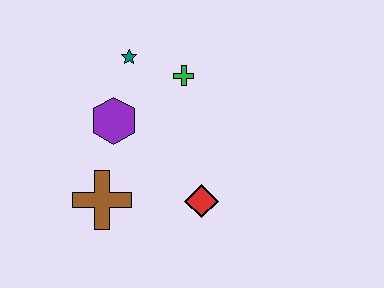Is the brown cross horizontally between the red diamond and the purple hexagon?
No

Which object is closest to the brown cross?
The purple hexagon is closest to the brown cross.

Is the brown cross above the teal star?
No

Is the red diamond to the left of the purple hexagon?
No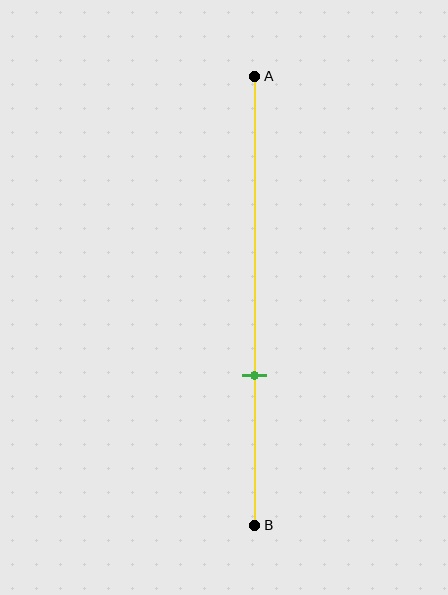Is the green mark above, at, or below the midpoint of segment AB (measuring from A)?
The green mark is below the midpoint of segment AB.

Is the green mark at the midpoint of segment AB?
No, the mark is at about 65% from A, not at the 50% midpoint.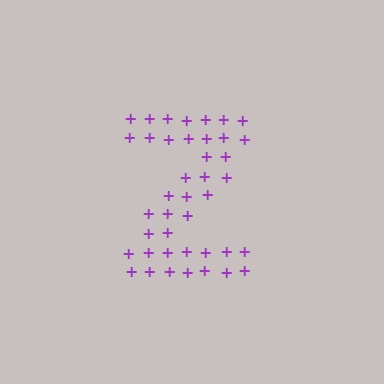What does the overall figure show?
The overall figure shows the letter Z.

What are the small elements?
The small elements are plus signs.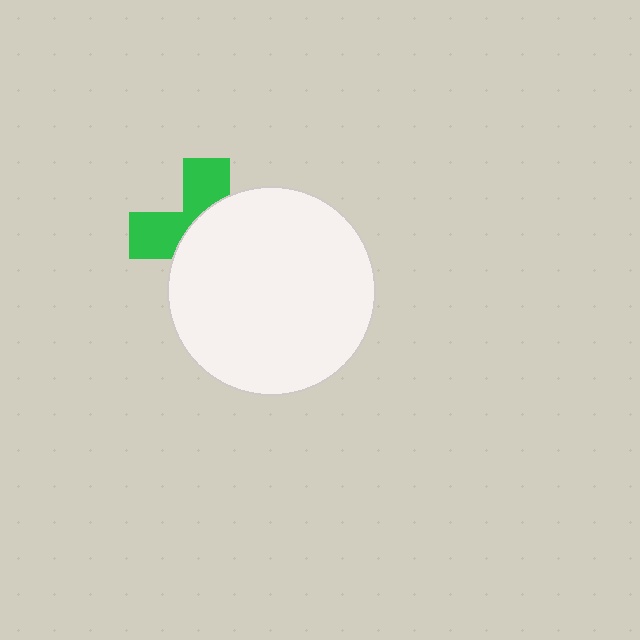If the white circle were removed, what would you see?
You would see the complete green cross.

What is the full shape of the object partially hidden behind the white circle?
The partially hidden object is a green cross.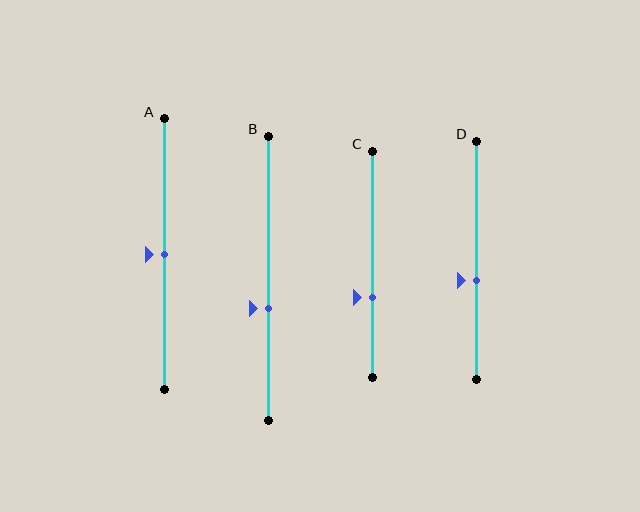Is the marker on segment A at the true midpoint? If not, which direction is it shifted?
Yes, the marker on segment A is at the true midpoint.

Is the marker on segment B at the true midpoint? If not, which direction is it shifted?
No, the marker on segment B is shifted downward by about 11% of the segment length.